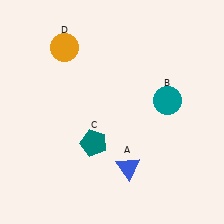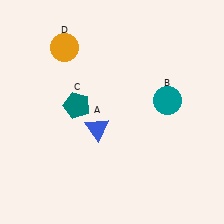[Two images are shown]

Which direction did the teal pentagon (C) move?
The teal pentagon (C) moved up.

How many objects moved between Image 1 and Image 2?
2 objects moved between the two images.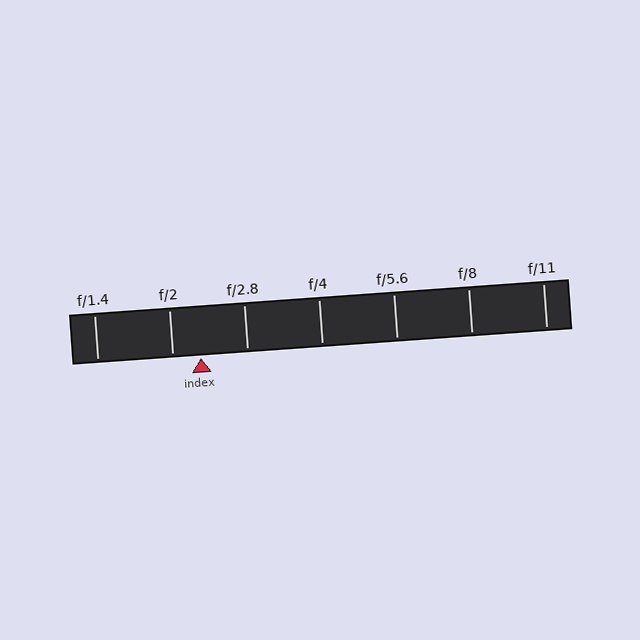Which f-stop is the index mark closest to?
The index mark is closest to f/2.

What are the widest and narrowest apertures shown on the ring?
The widest aperture shown is f/1.4 and the narrowest is f/11.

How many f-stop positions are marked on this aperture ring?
There are 7 f-stop positions marked.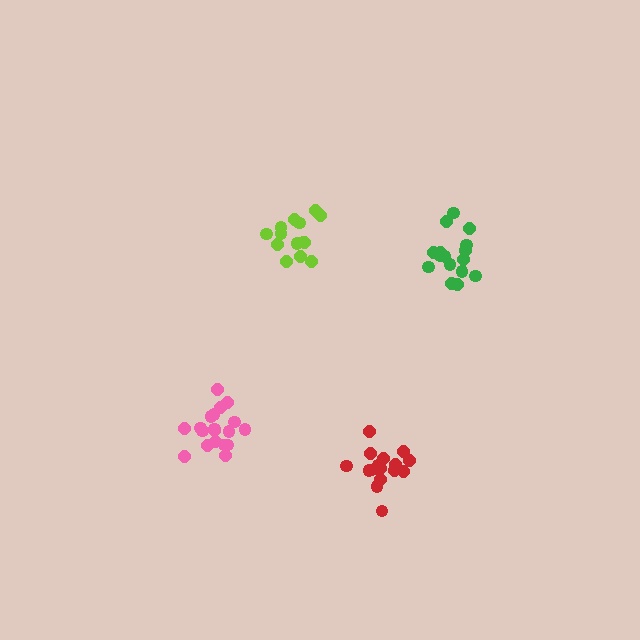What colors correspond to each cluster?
The clusters are colored: red, pink, green, lime.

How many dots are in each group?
Group 1: 18 dots, Group 2: 19 dots, Group 3: 16 dots, Group 4: 14 dots (67 total).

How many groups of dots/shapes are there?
There are 4 groups.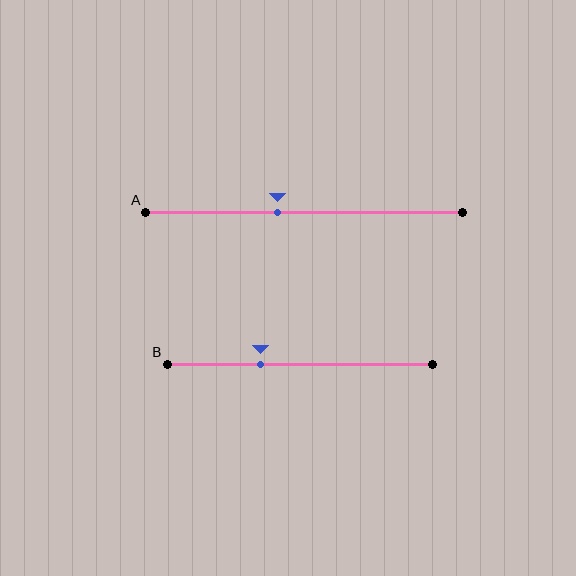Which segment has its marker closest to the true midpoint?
Segment A has its marker closest to the true midpoint.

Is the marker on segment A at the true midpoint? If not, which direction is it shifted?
No, the marker on segment A is shifted to the left by about 8% of the segment length.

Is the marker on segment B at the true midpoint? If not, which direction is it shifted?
No, the marker on segment B is shifted to the left by about 15% of the segment length.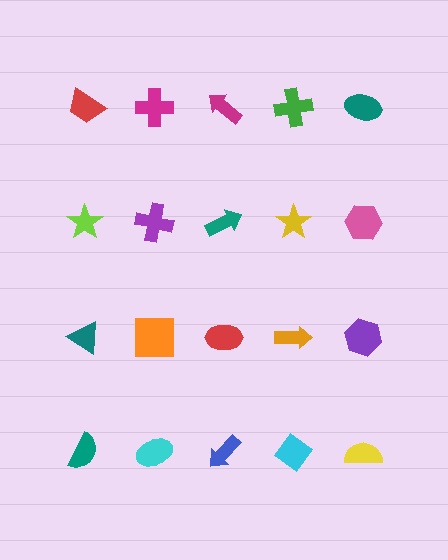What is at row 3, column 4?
An orange arrow.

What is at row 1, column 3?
A magenta arrow.